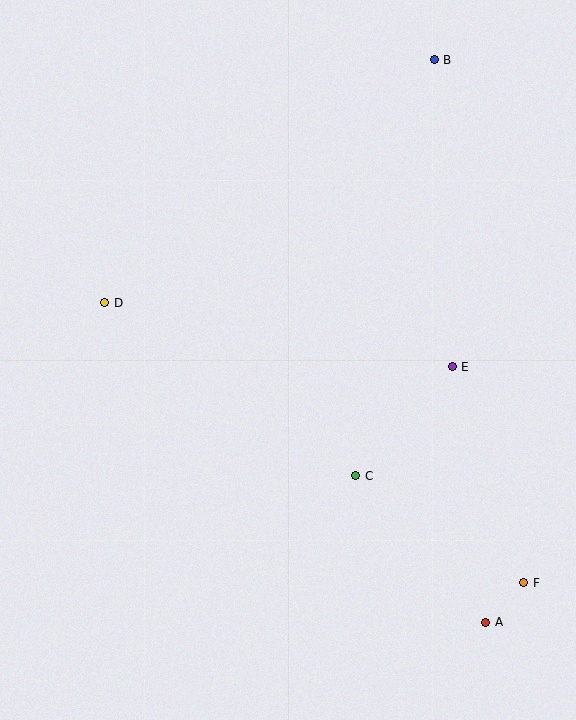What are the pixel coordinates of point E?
Point E is at (452, 367).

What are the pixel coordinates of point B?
Point B is at (434, 60).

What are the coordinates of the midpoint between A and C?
The midpoint between A and C is at (421, 549).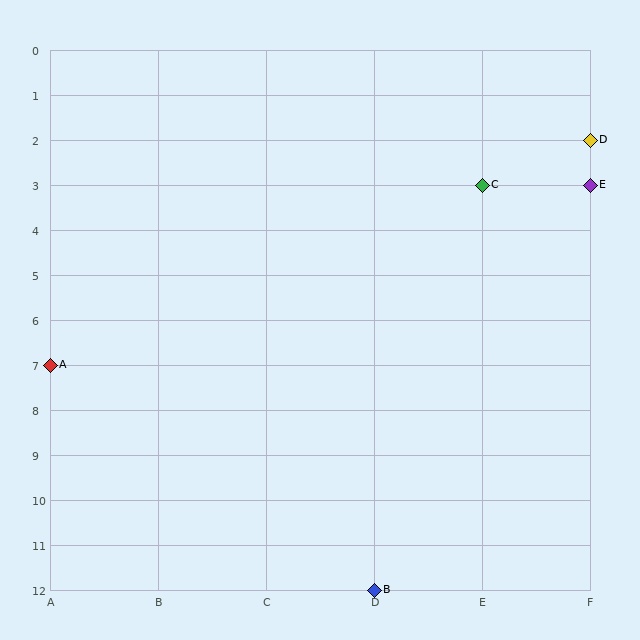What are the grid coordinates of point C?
Point C is at grid coordinates (E, 3).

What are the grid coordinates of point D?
Point D is at grid coordinates (F, 2).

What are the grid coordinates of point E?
Point E is at grid coordinates (F, 3).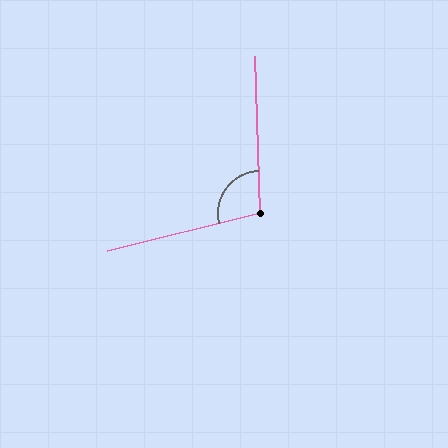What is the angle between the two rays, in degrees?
Approximately 102 degrees.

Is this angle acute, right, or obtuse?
It is obtuse.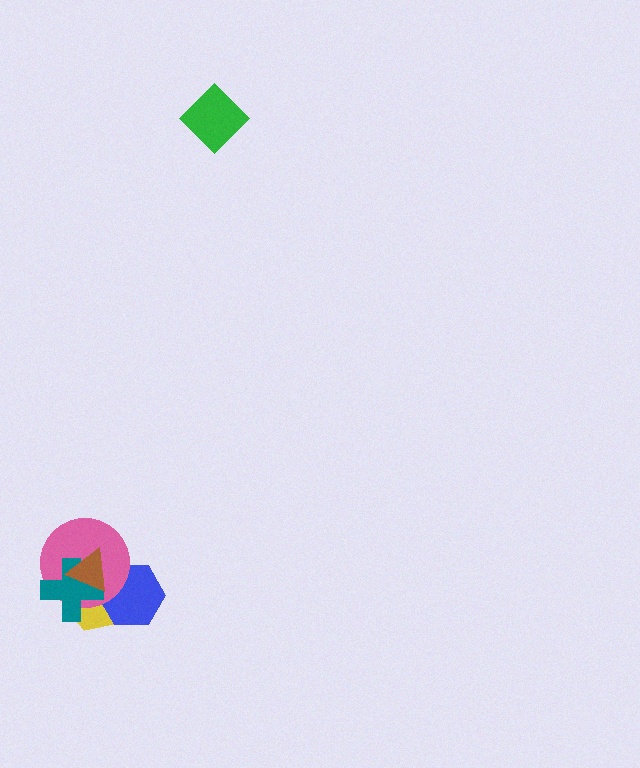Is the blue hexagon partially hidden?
Yes, it is partially covered by another shape.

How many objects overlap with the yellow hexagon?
4 objects overlap with the yellow hexagon.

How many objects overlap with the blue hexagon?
3 objects overlap with the blue hexagon.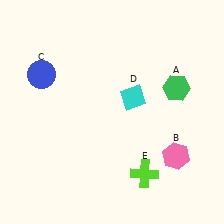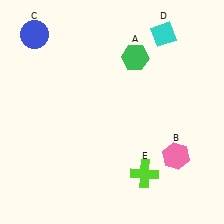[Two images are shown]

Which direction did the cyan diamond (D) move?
The cyan diamond (D) moved up.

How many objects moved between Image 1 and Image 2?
3 objects moved between the two images.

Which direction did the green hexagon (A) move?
The green hexagon (A) moved left.